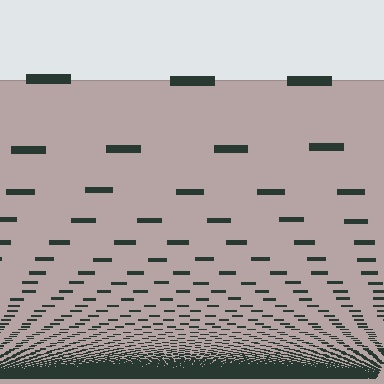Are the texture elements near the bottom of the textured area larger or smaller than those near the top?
Smaller. The gradient is inverted — elements near the bottom are smaller and denser.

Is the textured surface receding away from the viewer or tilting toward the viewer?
The surface appears to tilt toward the viewer. Texture elements get larger and sparser toward the top.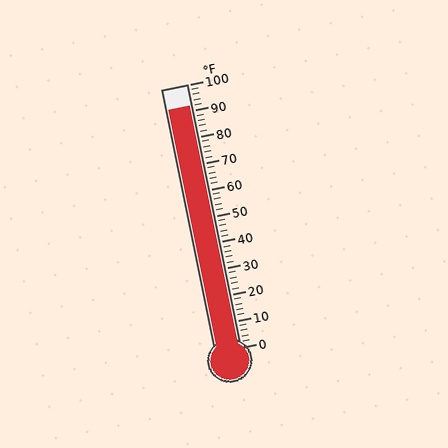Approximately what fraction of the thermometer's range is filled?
The thermometer is filled to approximately 90% of its range.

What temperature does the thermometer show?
The thermometer shows approximately 92°F.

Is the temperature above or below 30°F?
The temperature is above 30°F.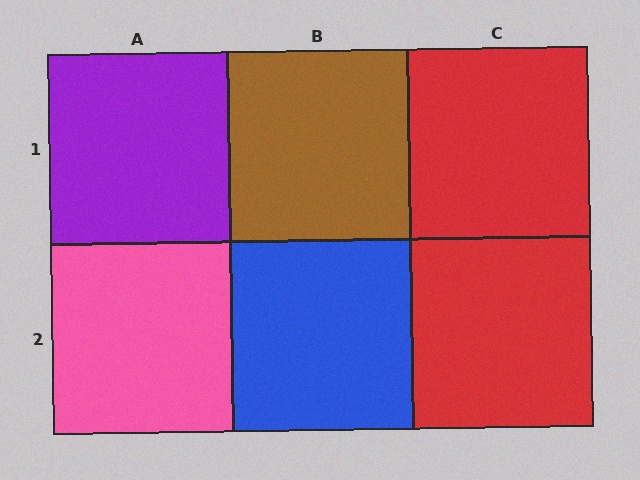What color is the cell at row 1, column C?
Red.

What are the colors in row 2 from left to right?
Pink, blue, red.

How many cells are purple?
1 cell is purple.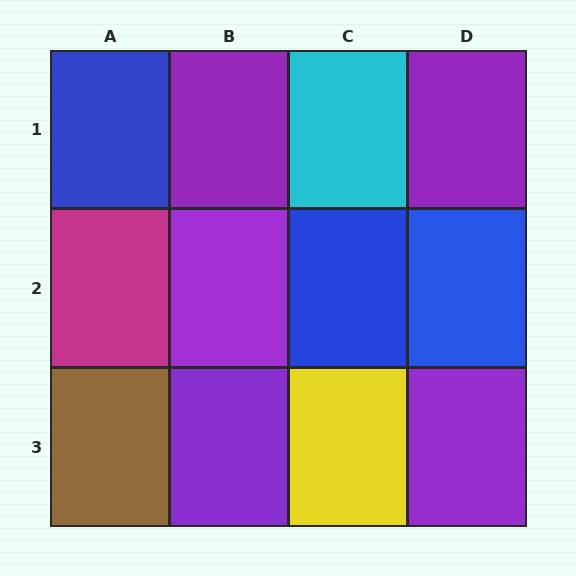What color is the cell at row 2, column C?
Blue.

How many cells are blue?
3 cells are blue.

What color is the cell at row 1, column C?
Cyan.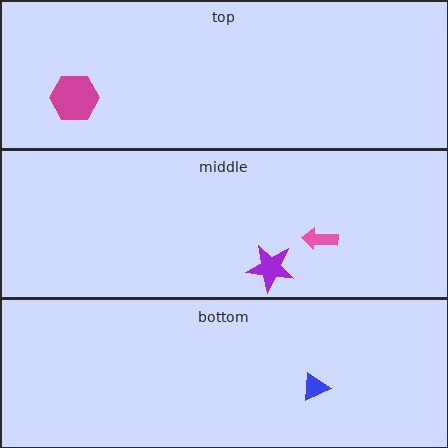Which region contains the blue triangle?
The bottom region.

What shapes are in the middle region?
The pink arrow, the purple star.